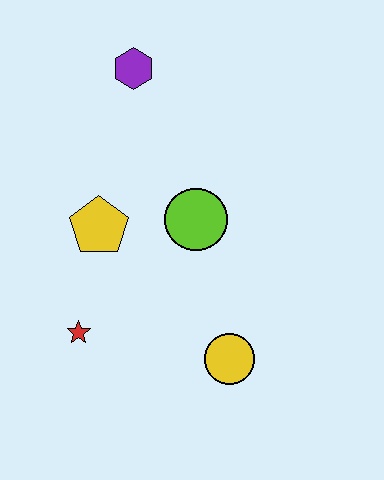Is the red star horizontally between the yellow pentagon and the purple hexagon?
No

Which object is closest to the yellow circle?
The lime circle is closest to the yellow circle.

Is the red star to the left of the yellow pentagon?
Yes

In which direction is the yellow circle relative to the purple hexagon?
The yellow circle is below the purple hexagon.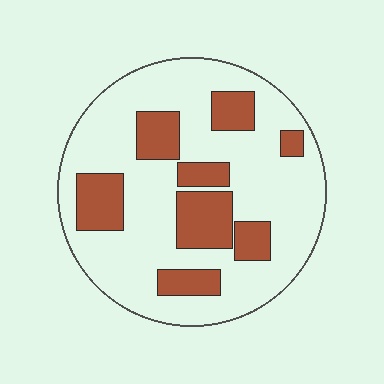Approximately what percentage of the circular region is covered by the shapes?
Approximately 25%.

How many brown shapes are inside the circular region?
8.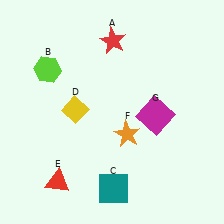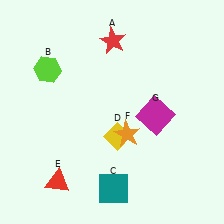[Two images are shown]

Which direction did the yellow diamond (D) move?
The yellow diamond (D) moved right.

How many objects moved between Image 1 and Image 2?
1 object moved between the two images.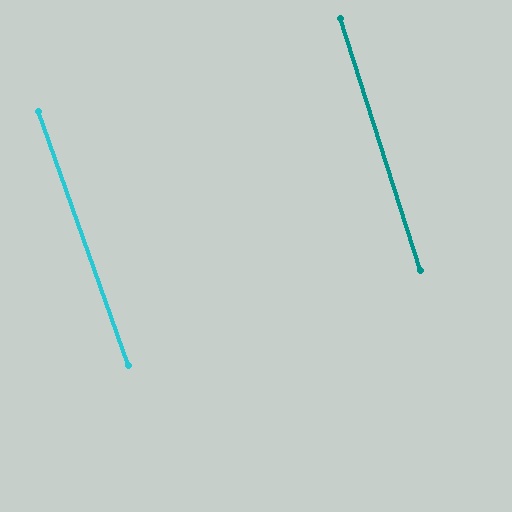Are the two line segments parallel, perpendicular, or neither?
Parallel — their directions differ by only 1.7°.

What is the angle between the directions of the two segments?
Approximately 2 degrees.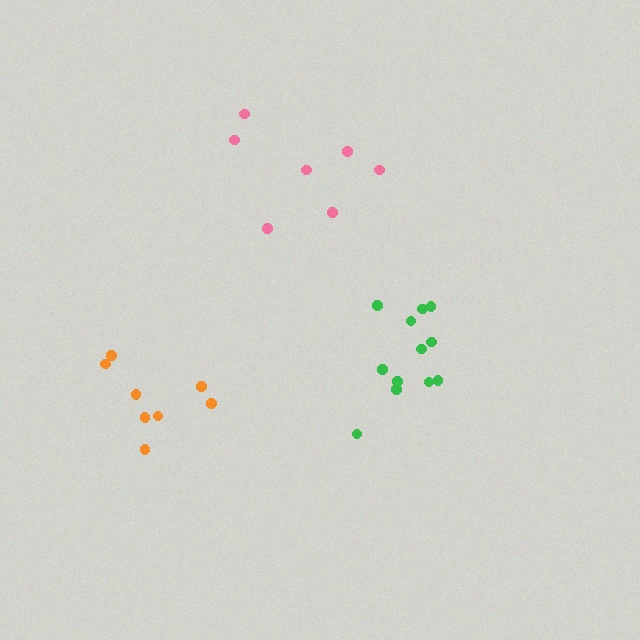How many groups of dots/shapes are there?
There are 3 groups.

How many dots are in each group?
Group 1: 7 dots, Group 2: 12 dots, Group 3: 8 dots (27 total).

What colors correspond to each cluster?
The clusters are colored: pink, green, orange.